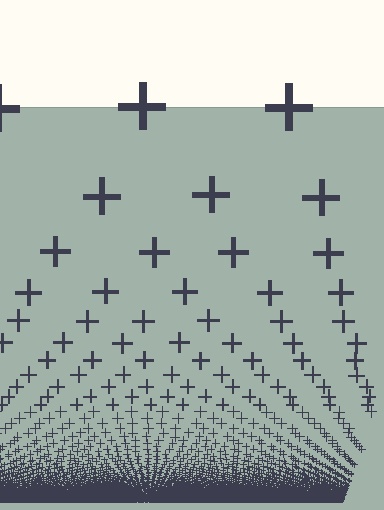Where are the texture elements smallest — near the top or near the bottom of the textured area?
Near the bottom.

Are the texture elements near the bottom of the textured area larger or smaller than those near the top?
Smaller. The gradient is inverted — elements near the bottom are smaller and denser.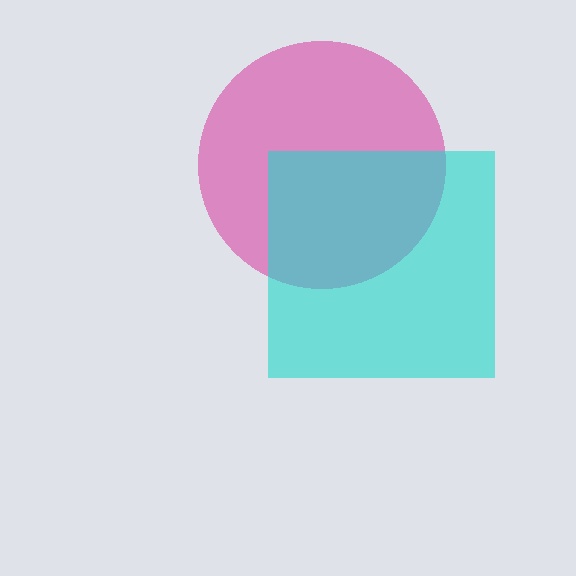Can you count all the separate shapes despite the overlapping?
Yes, there are 2 separate shapes.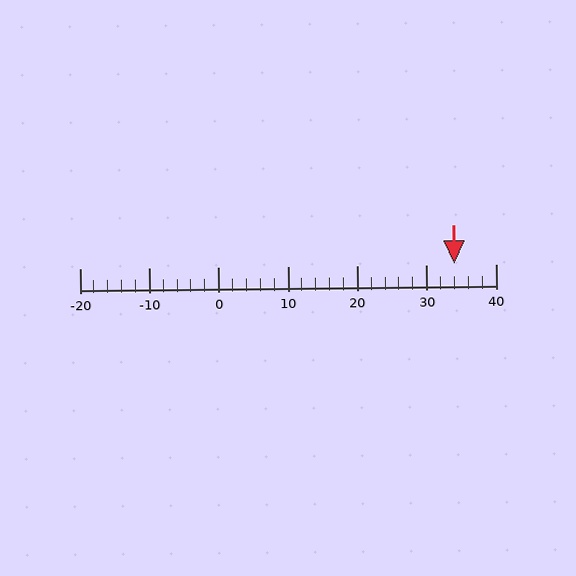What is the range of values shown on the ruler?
The ruler shows values from -20 to 40.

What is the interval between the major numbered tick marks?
The major tick marks are spaced 10 units apart.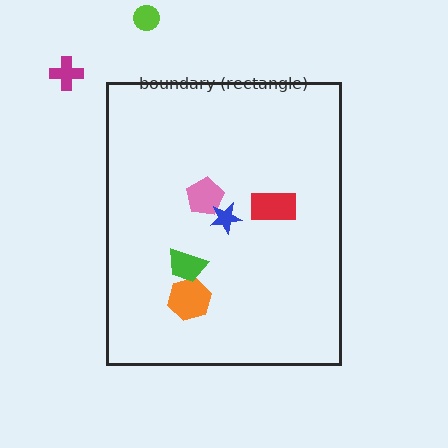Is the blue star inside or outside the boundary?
Inside.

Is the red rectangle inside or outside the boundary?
Inside.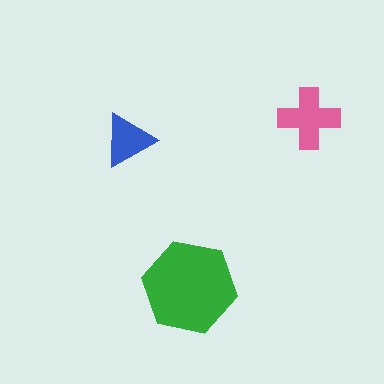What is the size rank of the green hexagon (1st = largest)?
1st.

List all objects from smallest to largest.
The blue triangle, the pink cross, the green hexagon.